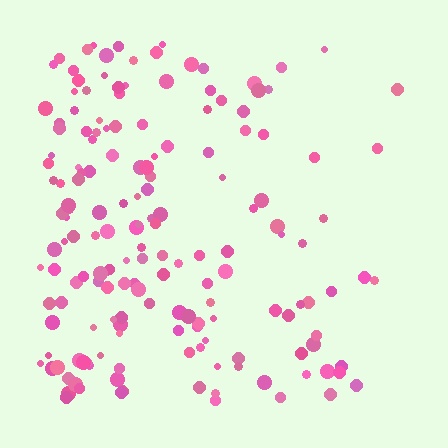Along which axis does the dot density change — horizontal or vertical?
Horizontal.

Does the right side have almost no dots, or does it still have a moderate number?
Still a moderate number, just noticeably fewer than the left.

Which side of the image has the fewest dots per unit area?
The right.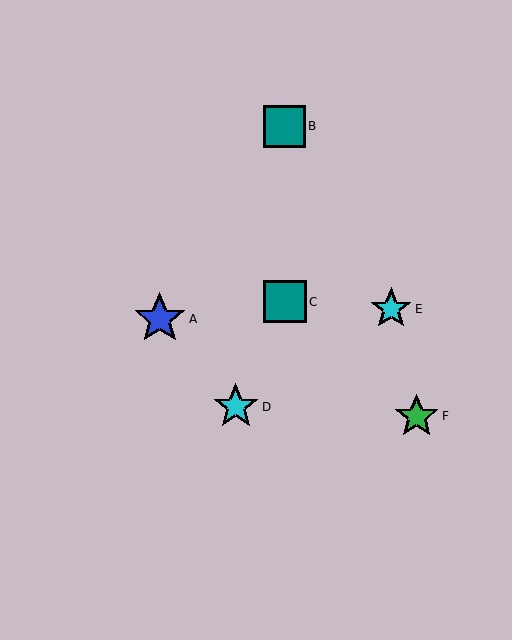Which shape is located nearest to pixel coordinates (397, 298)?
The cyan star (labeled E) at (391, 309) is nearest to that location.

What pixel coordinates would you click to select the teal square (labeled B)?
Click at (284, 126) to select the teal square B.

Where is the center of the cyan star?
The center of the cyan star is at (391, 309).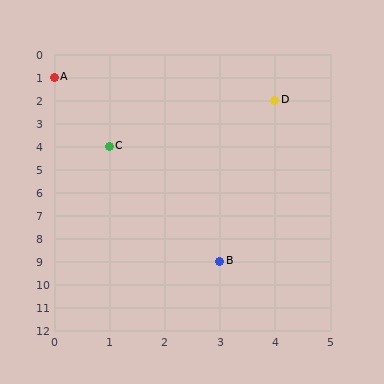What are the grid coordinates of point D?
Point D is at grid coordinates (4, 2).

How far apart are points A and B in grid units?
Points A and B are 3 columns and 8 rows apart (about 8.5 grid units diagonally).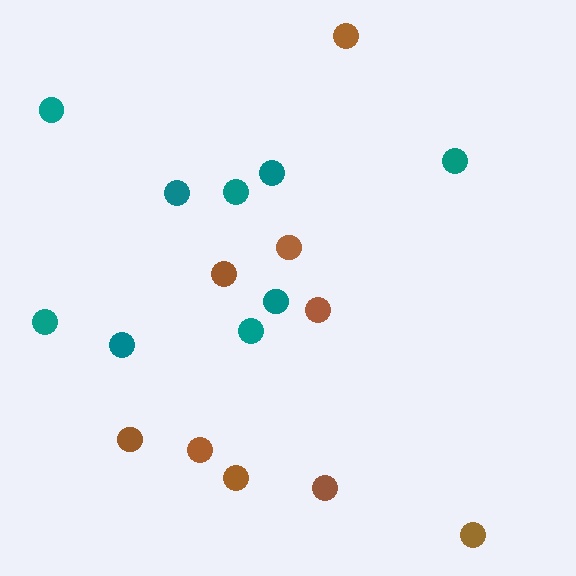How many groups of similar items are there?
There are 2 groups: one group of teal circles (9) and one group of brown circles (9).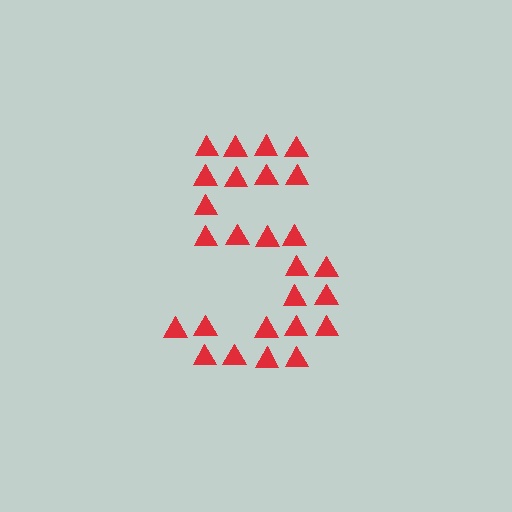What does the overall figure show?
The overall figure shows the digit 5.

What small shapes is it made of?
It is made of small triangles.